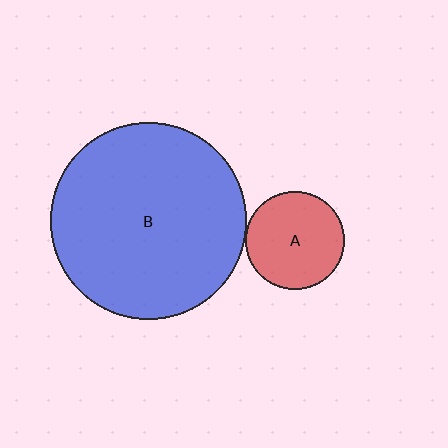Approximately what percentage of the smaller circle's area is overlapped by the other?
Approximately 5%.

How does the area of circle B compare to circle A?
Approximately 4.0 times.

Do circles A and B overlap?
Yes.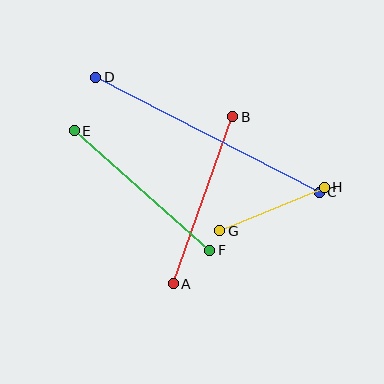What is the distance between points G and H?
The distance is approximately 113 pixels.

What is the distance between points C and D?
The distance is approximately 251 pixels.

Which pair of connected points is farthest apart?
Points C and D are farthest apart.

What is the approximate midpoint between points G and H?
The midpoint is at approximately (272, 209) pixels.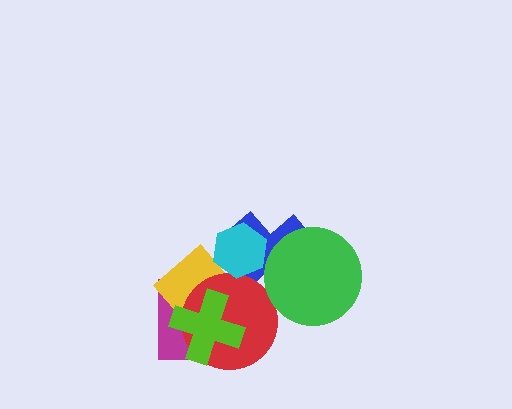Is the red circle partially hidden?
Yes, it is partially covered by another shape.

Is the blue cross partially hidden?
Yes, it is partially covered by another shape.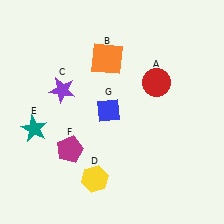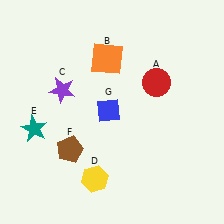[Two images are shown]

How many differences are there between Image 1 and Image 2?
There is 1 difference between the two images.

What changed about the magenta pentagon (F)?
In Image 1, F is magenta. In Image 2, it changed to brown.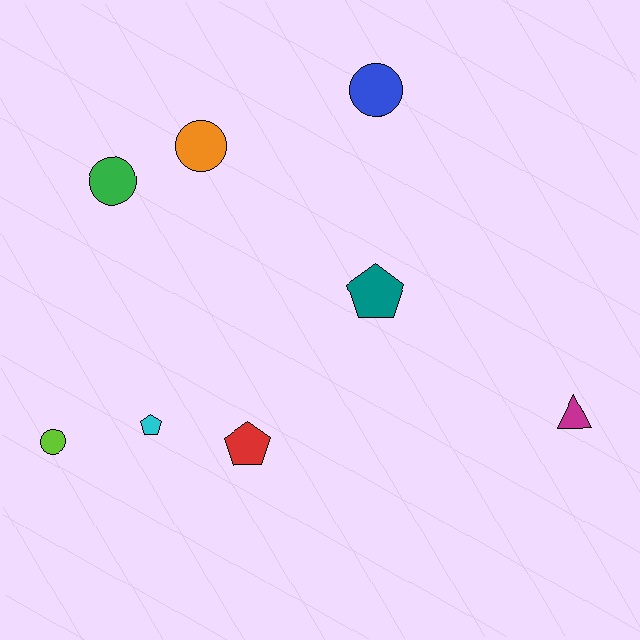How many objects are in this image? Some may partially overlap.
There are 8 objects.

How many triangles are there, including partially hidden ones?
There is 1 triangle.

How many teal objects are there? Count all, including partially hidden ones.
There is 1 teal object.